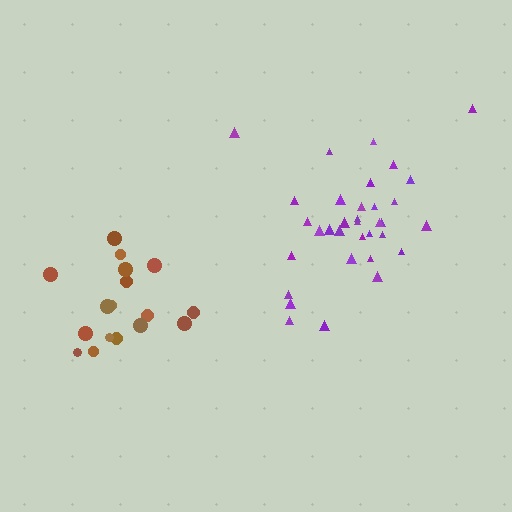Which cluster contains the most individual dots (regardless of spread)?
Purple (35).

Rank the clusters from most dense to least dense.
purple, brown.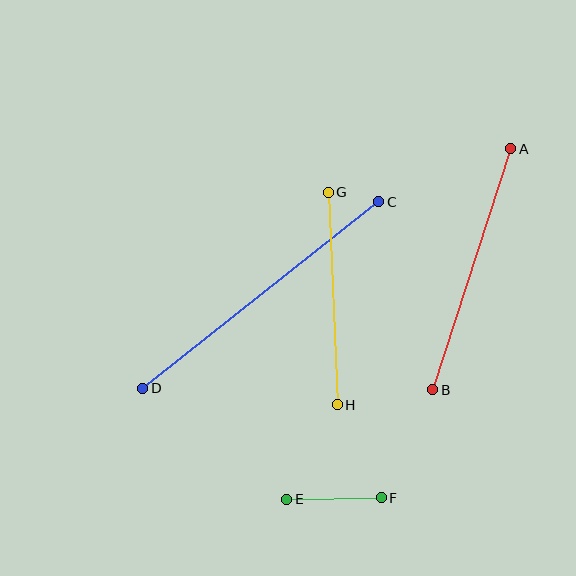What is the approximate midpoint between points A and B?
The midpoint is at approximately (472, 269) pixels.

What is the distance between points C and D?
The distance is approximately 301 pixels.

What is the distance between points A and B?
The distance is approximately 253 pixels.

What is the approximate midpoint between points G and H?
The midpoint is at approximately (333, 299) pixels.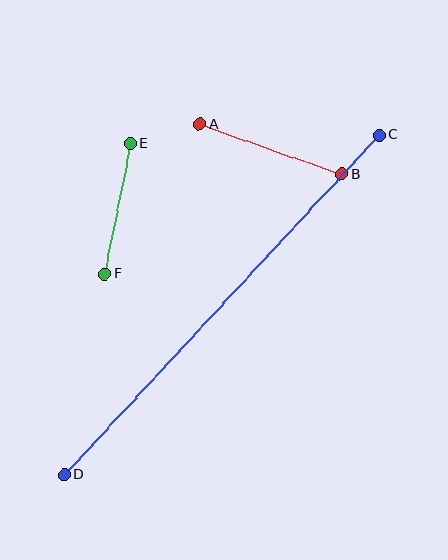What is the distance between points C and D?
The distance is approximately 463 pixels.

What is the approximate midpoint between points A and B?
The midpoint is at approximately (270, 149) pixels.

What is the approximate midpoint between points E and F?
The midpoint is at approximately (117, 208) pixels.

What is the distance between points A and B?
The distance is approximately 151 pixels.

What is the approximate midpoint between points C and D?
The midpoint is at approximately (222, 305) pixels.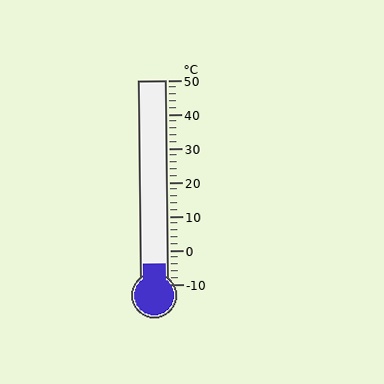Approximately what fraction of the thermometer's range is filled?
The thermometer is filled to approximately 10% of its range.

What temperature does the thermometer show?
The thermometer shows approximately -4°C.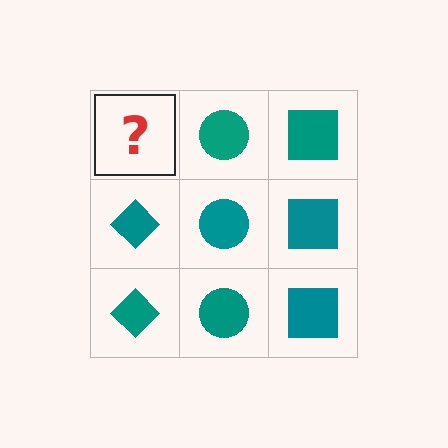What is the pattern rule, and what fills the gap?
The rule is that each column has a consistent shape. The gap should be filled with a teal diamond.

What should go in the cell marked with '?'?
The missing cell should contain a teal diamond.